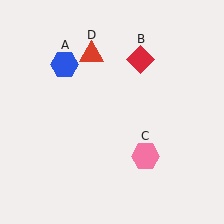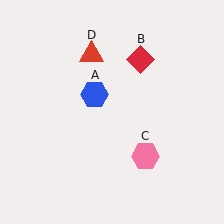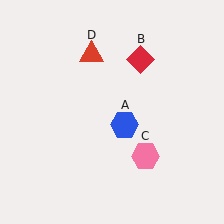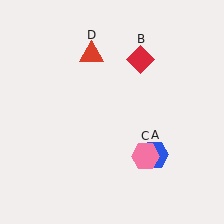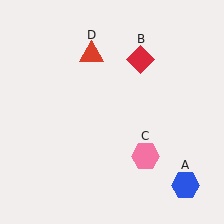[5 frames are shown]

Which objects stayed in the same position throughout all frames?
Red diamond (object B) and pink hexagon (object C) and red triangle (object D) remained stationary.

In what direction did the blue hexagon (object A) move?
The blue hexagon (object A) moved down and to the right.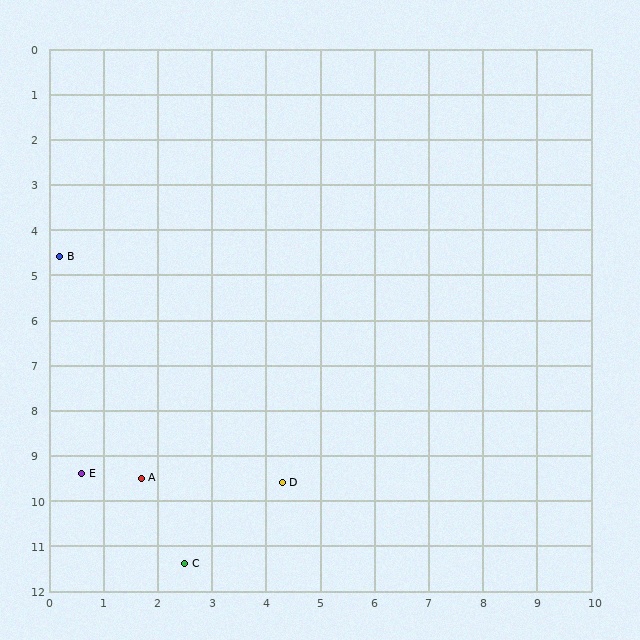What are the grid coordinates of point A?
Point A is at approximately (1.7, 9.5).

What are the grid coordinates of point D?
Point D is at approximately (4.3, 9.6).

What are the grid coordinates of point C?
Point C is at approximately (2.5, 11.4).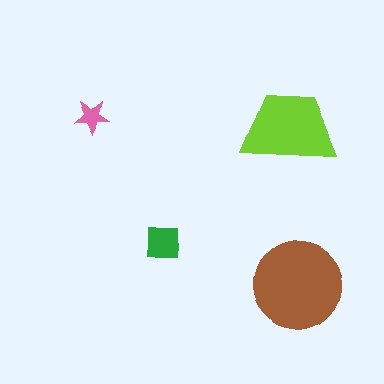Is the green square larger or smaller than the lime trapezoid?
Smaller.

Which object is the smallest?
The pink star.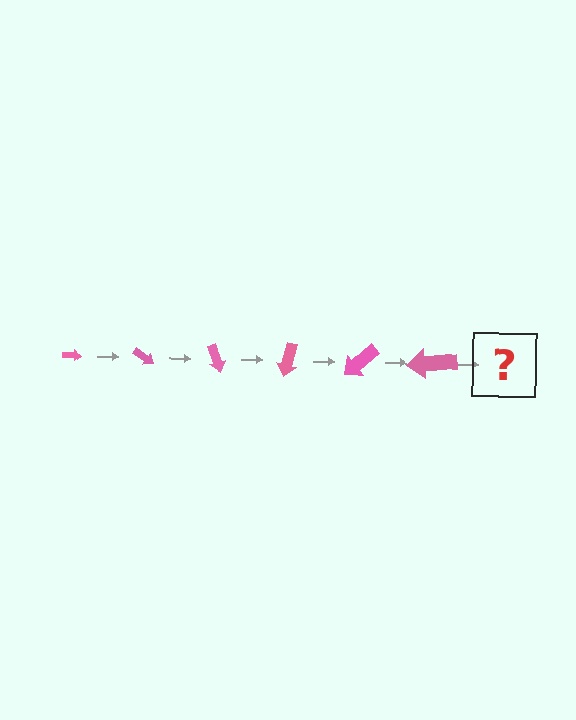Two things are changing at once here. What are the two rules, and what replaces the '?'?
The two rules are that the arrow grows larger each step and it rotates 35 degrees each step. The '?' should be an arrow, larger than the previous one and rotated 210 degrees from the start.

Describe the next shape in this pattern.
It should be an arrow, larger than the previous one and rotated 210 degrees from the start.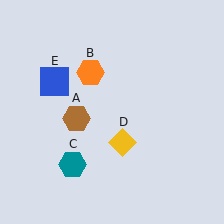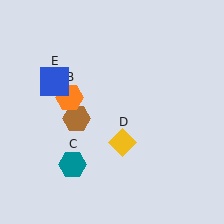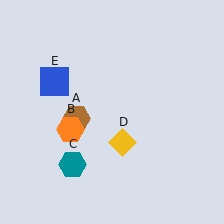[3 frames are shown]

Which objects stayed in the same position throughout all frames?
Brown hexagon (object A) and teal hexagon (object C) and yellow diamond (object D) and blue square (object E) remained stationary.